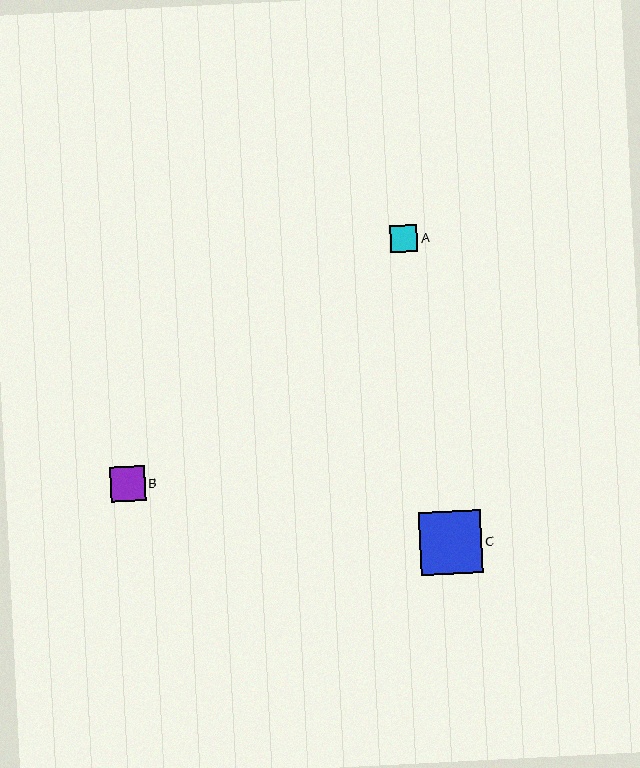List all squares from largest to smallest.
From largest to smallest: C, B, A.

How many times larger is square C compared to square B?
Square C is approximately 1.8 times the size of square B.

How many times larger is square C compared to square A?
Square C is approximately 2.3 times the size of square A.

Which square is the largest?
Square C is the largest with a size of approximately 63 pixels.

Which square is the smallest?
Square A is the smallest with a size of approximately 28 pixels.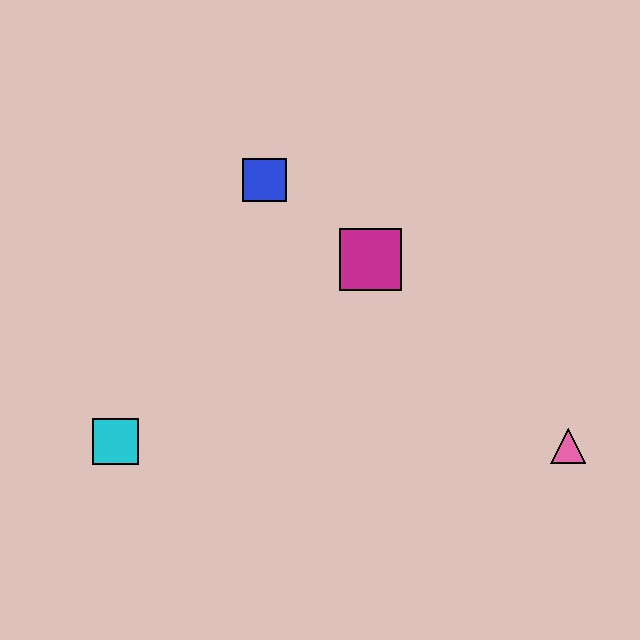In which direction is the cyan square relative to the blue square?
The cyan square is below the blue square.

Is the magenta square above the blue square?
No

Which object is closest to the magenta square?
The blue square is closest to the magenta square.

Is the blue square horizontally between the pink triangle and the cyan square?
Yes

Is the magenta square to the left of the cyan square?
No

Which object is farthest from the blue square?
The pink triangle is farthest from the blue square.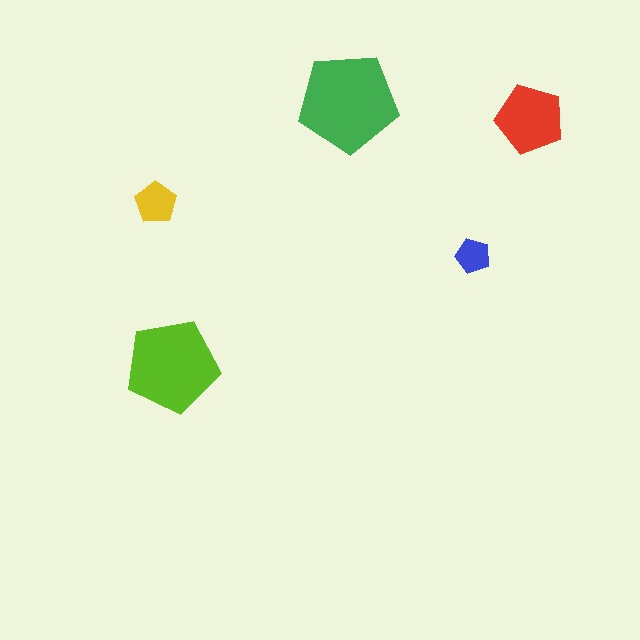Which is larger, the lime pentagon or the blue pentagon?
The lime one.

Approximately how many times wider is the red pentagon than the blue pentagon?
About 2 times wider.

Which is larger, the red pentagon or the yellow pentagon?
The red one.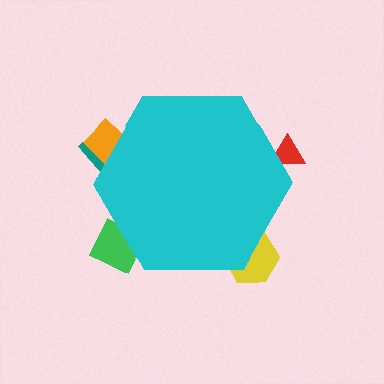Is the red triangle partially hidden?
Yes, the red triangle is partially hidden behind the cyan hexagon.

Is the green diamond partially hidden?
Yes, the green diamond is partially hidden behind the cyan hexagon.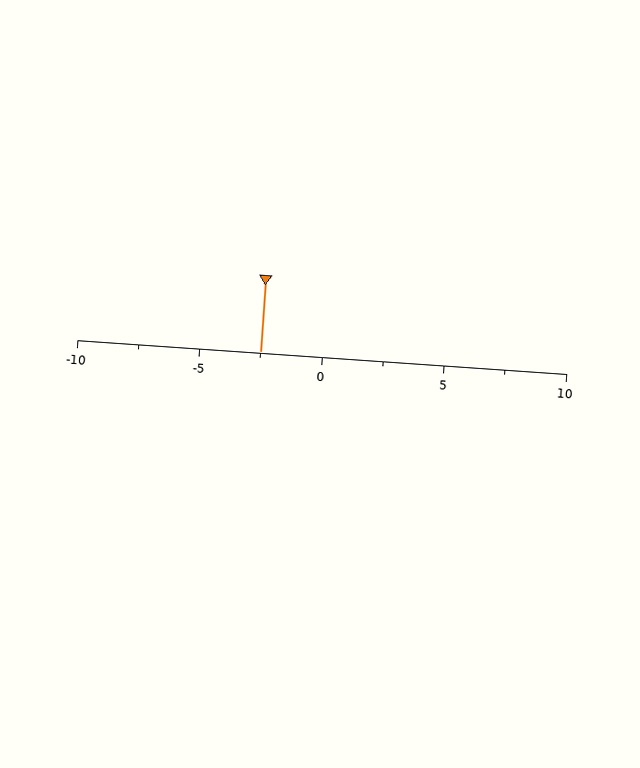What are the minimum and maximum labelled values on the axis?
The axis runs from -10 to 10.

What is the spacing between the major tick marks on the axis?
The major ticks are spaced 5 apart.